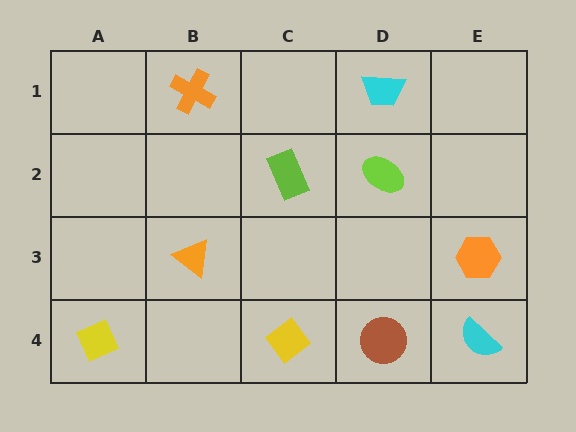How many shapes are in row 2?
2 shapes.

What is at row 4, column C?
A yellow diamond.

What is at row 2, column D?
A lime ellipse.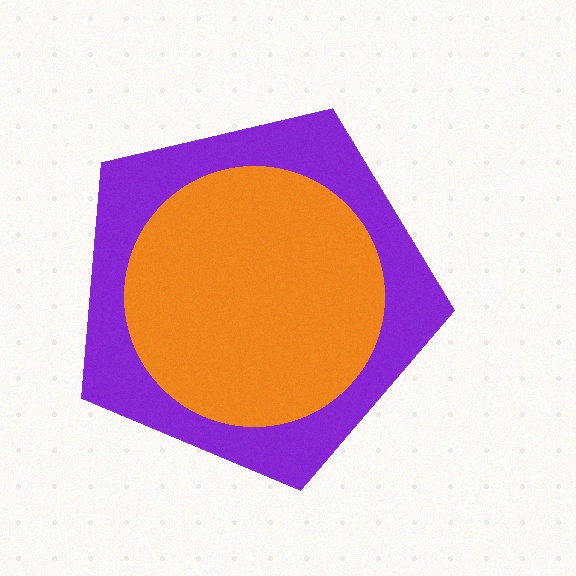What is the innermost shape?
The orange circle.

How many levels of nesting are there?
2.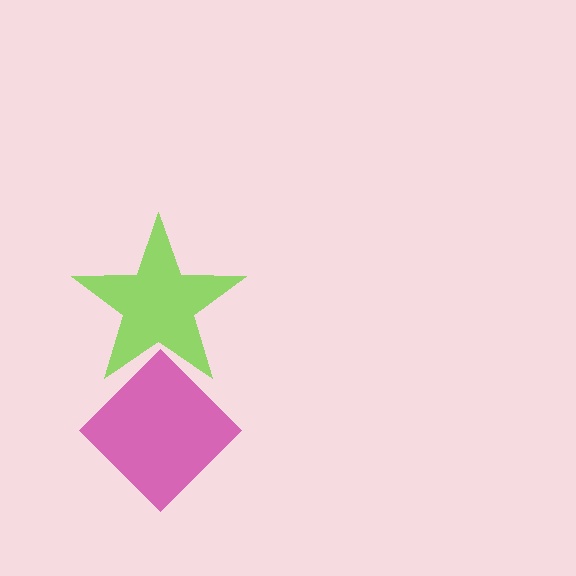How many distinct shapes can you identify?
There are 2 distinct shapes: a magenta diamond, a lime star.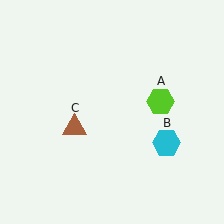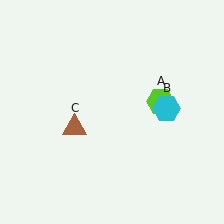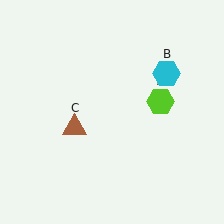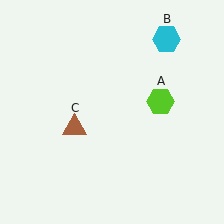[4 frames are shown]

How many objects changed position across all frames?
1 object changed position: cyan hexagon (object B).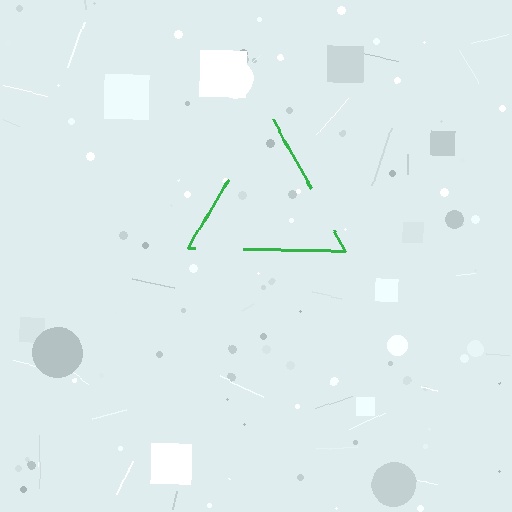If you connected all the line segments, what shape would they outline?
They would outline a triangle.